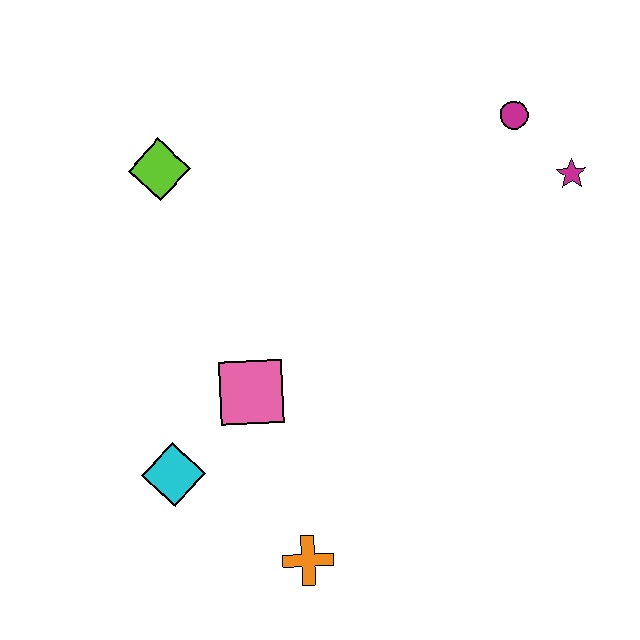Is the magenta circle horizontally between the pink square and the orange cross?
No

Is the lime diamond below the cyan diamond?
No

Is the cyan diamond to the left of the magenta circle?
Yes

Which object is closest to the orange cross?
The cyan diamond is closest to the orange cross.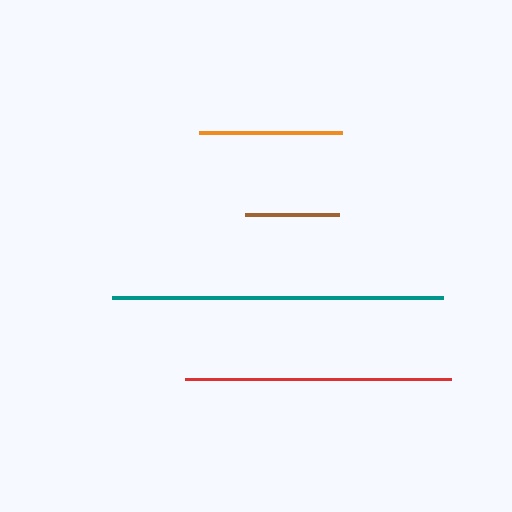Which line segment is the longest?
The teal line is the longest at approximately 332 pixels.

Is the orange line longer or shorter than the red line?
The red line is longer than the orange line.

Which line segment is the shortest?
The brown line is the shortest at approximately 94 pixels.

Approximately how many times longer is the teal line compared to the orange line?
The teal line is approximately 2.3 times the length of the orange line.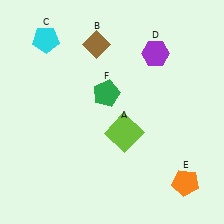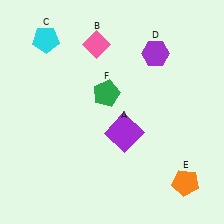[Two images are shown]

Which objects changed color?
A changed from lime to purple. B changed from brown to pink.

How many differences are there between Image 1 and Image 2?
There are 2 differences between the two images.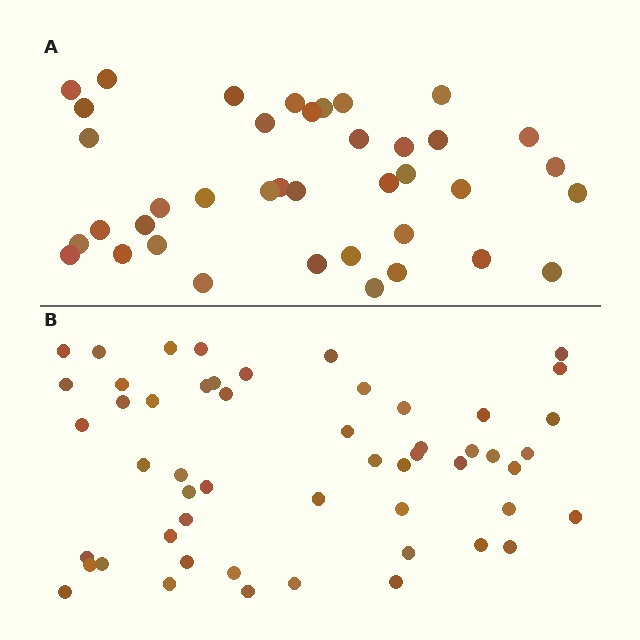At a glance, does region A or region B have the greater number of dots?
Region B (the bottom region) has more dots.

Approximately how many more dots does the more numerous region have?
Region B has approximately 15 more dots than region A.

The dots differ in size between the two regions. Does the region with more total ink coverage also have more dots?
No. Region A has more total ink coverage because its dots are larger, but region B actually contains more individual dots. Total area can be misleading — the number of items is what matters here.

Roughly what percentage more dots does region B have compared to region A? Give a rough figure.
About 35% more.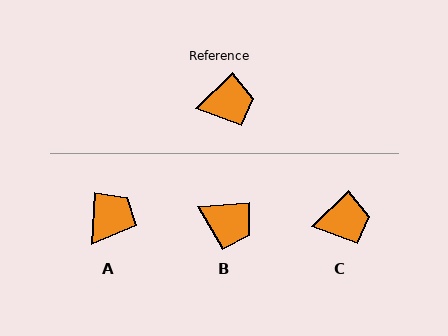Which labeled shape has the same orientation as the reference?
C.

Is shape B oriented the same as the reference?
No, it is off by about 39 degrees.